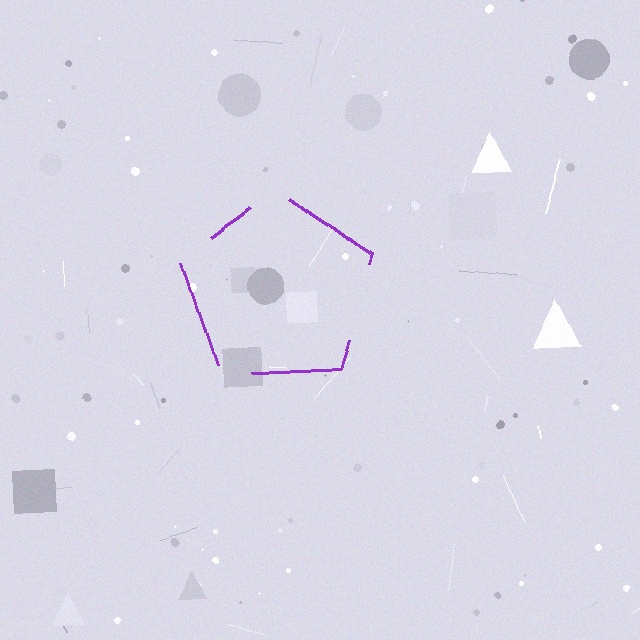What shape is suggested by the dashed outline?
The dashed outline suggests a pentagon.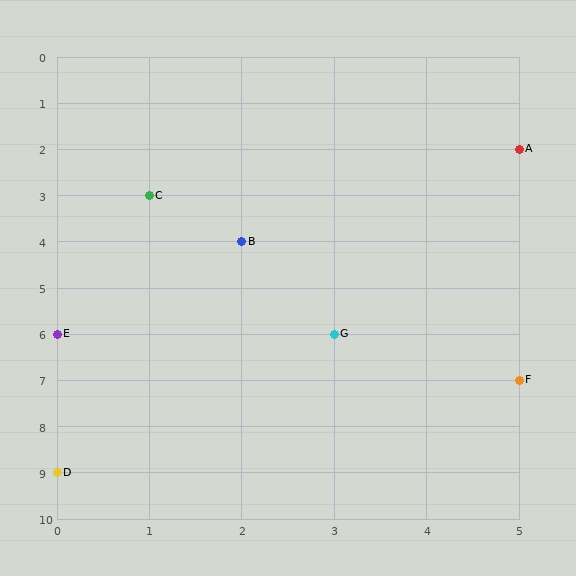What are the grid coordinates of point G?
Point G is at grid coordinates (3, 6).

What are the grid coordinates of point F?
Point F is at grid coordinates (5, 7).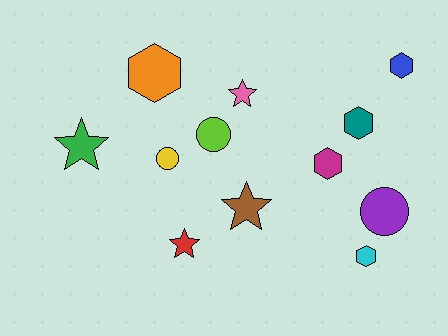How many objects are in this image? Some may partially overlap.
There are 12 objects.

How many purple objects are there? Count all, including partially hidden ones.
There is 1 purple object.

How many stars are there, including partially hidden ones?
There are 4 stars.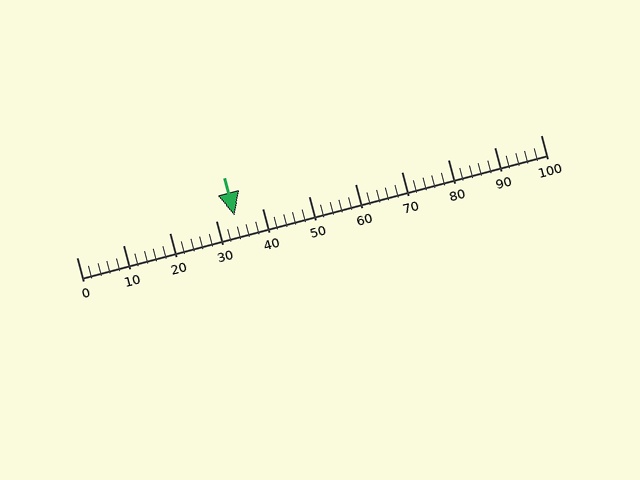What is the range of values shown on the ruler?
The ruler shows values from 0 to 100.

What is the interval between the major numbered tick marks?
The major tick marks are spaced 10 units apart.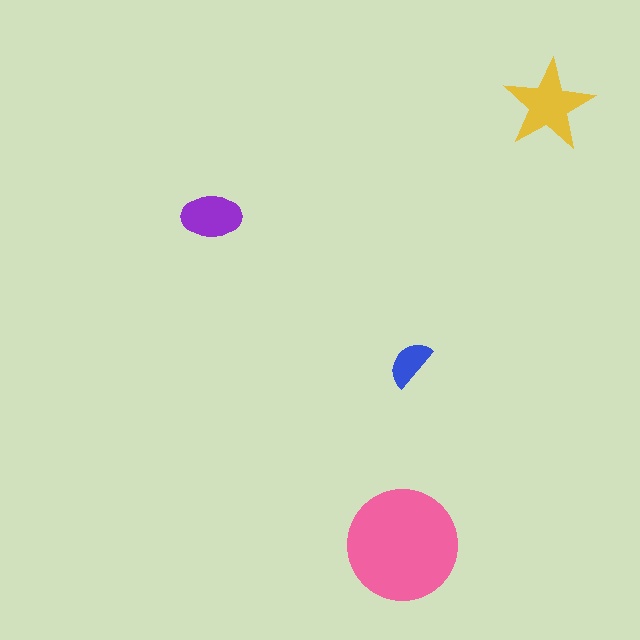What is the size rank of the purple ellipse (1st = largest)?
3rd.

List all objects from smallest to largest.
The blue semicircle, the purple ellipse, the yellow star, the pink circle.